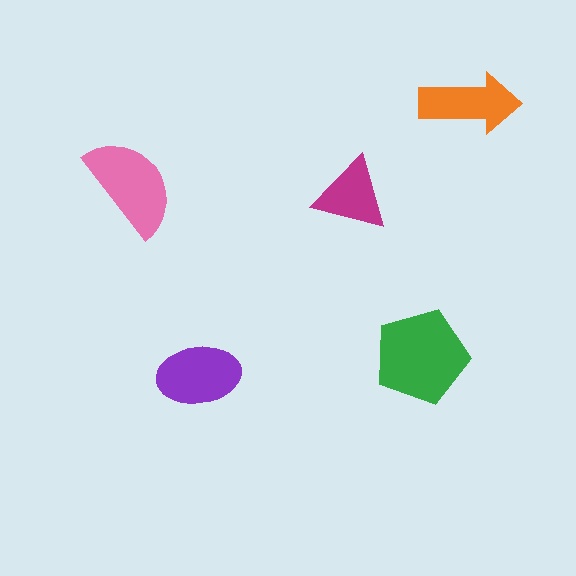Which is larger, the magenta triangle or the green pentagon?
The green pentagon.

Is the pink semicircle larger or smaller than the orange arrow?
Larger.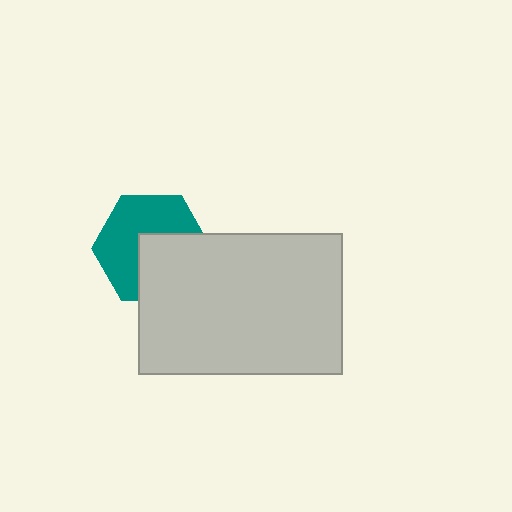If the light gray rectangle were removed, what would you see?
You would see the complete teal hexagon.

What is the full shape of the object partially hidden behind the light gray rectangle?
The partially hidden object is a teal hexagon.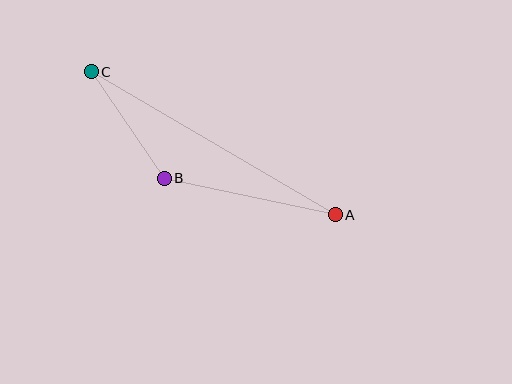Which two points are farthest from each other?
Points A and C are farthest from each other.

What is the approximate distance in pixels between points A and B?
The distance between A and B is approximately 175 pixels.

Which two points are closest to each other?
Points B and C are closest to each other.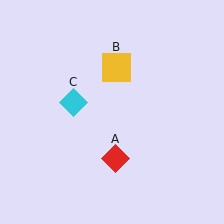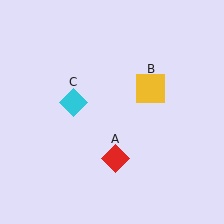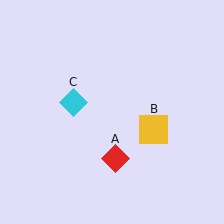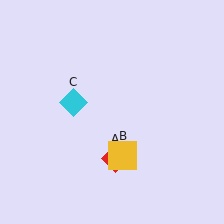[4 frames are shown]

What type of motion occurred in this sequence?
The yellow square (object B) rotated clockwise around the center of the scene.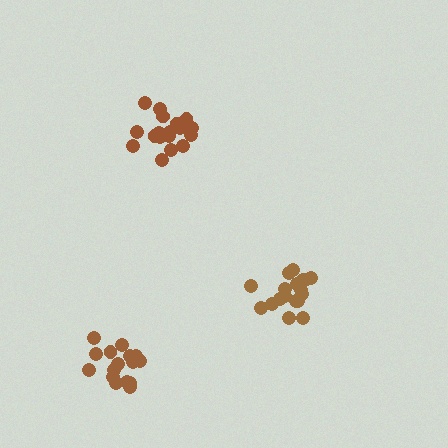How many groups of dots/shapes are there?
There are 3 groups.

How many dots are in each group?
Group 1: 16 dots, Group 2: 18 dots, Group 3: 18 dots (52 total).